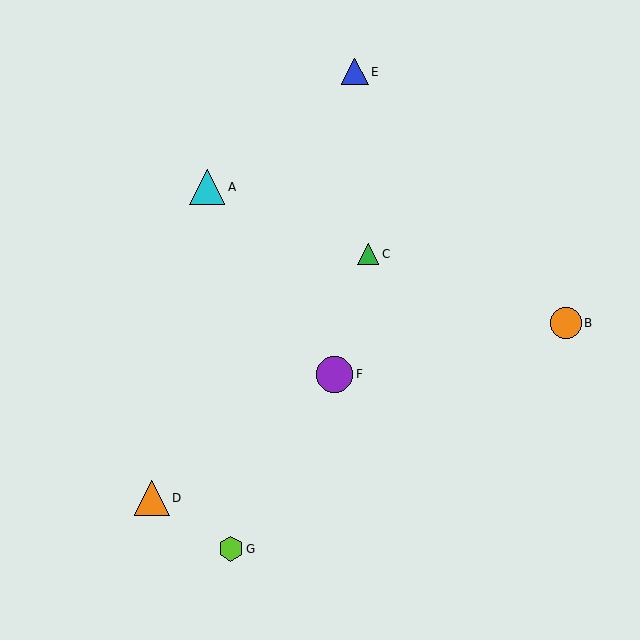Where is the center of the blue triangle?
The center of the blue triangle is at (355, 72).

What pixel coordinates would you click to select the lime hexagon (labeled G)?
Click at (231, 549) to select the lime hexagon G.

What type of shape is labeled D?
Shape D is an orange triangle.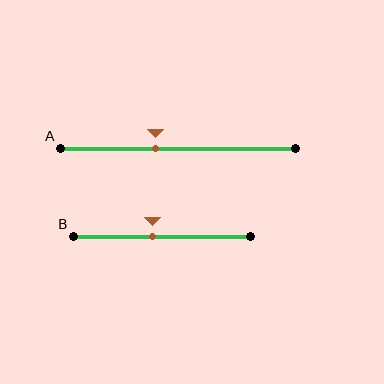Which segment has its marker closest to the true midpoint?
Segment B has its marker closest to the true midpoint.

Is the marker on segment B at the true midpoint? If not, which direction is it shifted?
No, the marker on segment B is shifted to the left by about 5% of the segment length.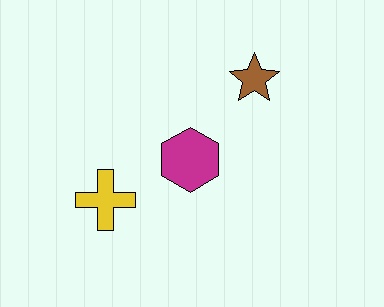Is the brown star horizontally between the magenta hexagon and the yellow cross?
No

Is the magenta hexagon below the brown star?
Yes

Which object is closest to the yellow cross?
The magenta hexagon is closest to the yellow cross.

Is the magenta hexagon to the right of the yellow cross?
Yes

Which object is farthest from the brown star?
The yellow cross is farthest from the brown star.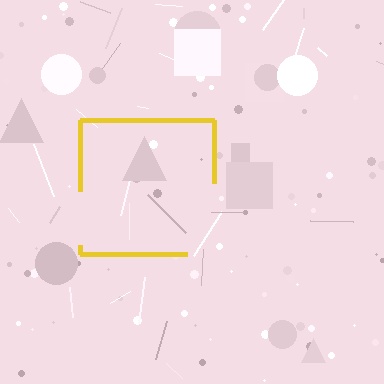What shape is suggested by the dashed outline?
The dashed outline suggests a square.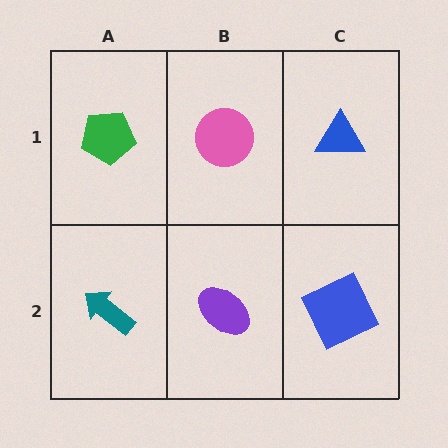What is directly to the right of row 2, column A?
A purple ellipse.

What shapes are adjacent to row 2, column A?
A green pentagon (row 1, column A), a purple ellipse (row 2, column B).